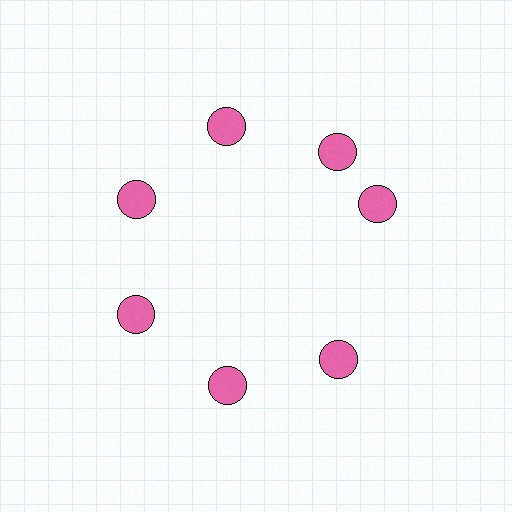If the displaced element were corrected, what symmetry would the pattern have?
It would have 7-fold rotational symmetry — the pattern would map onto itself every 51 degrees.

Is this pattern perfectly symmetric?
No. The 7 pink circles are arranged in a ring, but one element near the 3 o'clock position is rotated out of alignment along the ring, breaking the 7-fold rotational symmetry.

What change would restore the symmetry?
The symmetry would be restored by rotating it back into even spacing with its neighbors so that all 7 circles sit at equal angles and equal distance from the center.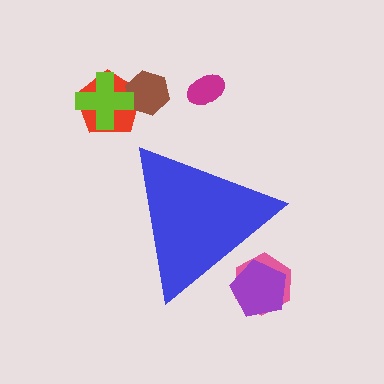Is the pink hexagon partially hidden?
Yes, the pink hexagon is partially hidden behind the blue triangle.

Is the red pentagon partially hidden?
No, the red pentagon is fully visible.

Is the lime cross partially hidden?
No, the lime cross is fully visible.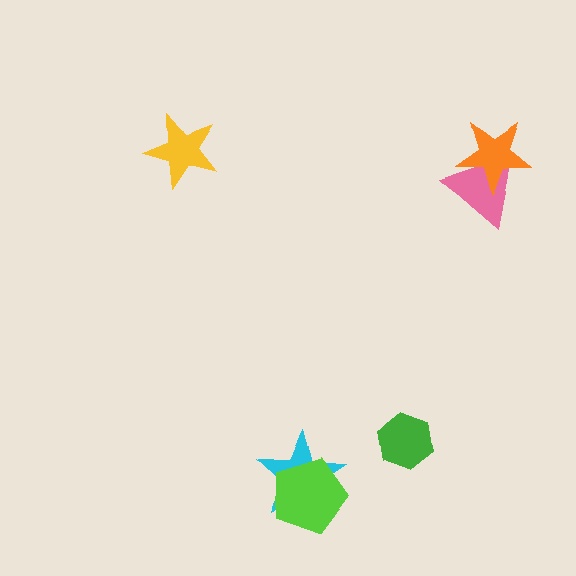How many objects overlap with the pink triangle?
1 object overlaps with the pink triangle.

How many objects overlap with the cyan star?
1 object overlaps with the cyan star.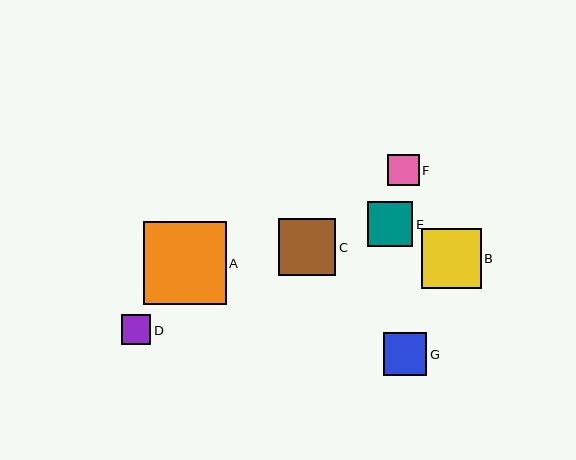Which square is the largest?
Square A is the largest with a size of approximately 83 pixels.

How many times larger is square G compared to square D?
Square G is approximately 1.5 times the size of square D.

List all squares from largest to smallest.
From largest to smallest: A, B, C, E, G, F, D.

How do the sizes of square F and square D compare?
Square F and square D are approximately the same size.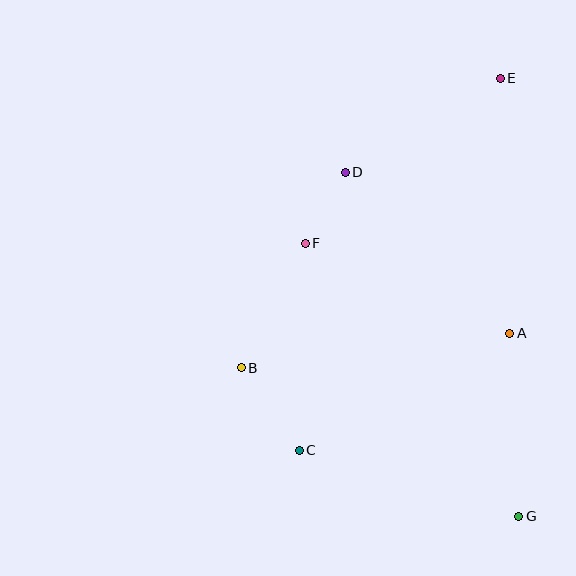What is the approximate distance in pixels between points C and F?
The distance between C and F is approximately 207 pixels.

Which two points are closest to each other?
Points D and F are closest to each other.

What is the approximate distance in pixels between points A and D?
The distance between A and D is approximately 231 pixels.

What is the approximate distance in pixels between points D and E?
The distance between D and E is approximately 181 pixels.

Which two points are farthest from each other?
Points E and G are farthest from each other.